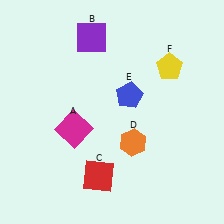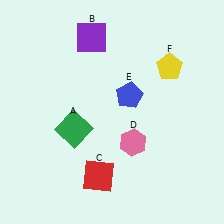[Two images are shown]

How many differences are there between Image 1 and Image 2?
There are 2 differences between the two images.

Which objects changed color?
A changed from magenta to green. D changed from orange to pink.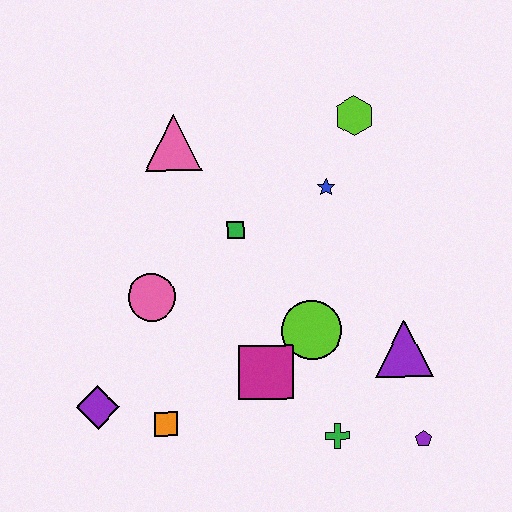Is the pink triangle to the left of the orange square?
No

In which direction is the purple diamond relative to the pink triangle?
The purple diamond is below the pink triangle.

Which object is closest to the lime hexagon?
The blue star is closest to the lime hexagon.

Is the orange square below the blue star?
Yes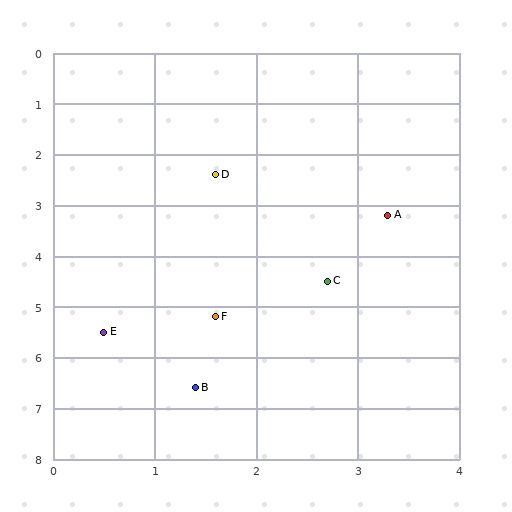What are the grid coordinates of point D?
Point D is at approximately (1.6, 2.4).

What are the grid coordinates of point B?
Point B is at approximately (1.4, 6.6).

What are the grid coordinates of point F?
Point F is at approximately (1.6, 5.2).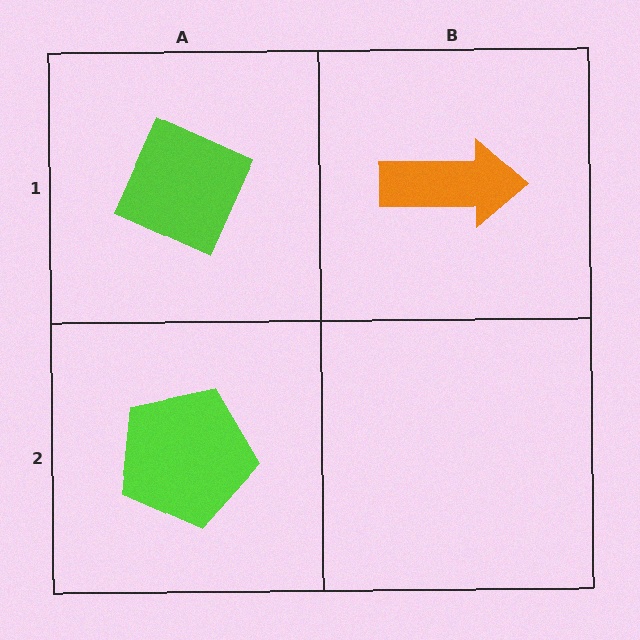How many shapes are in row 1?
2 shapes.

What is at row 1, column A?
A lime diamond.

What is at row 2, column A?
A lime pentagon.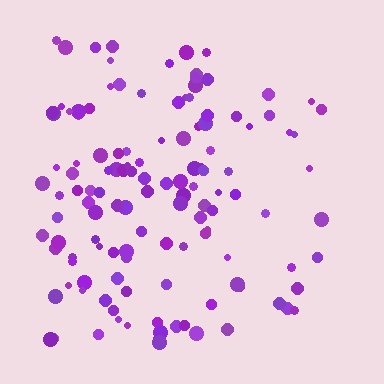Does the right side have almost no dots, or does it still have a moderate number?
Still a moderate number, just noticeably fewer than the left.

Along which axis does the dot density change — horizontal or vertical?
Horizontal.